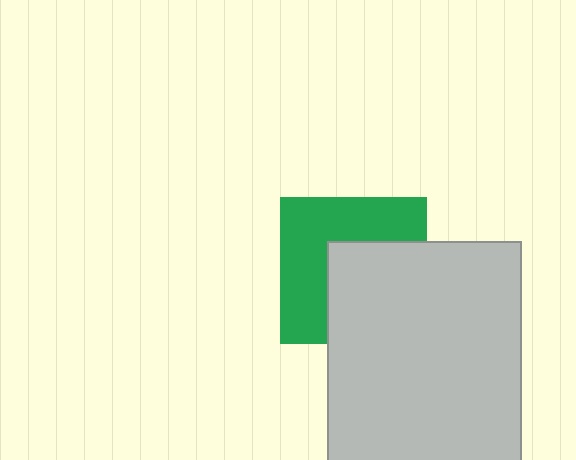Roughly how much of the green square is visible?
About half of it is visible (roughly 53%).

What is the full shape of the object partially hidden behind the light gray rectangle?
The partially hidden object is a green square.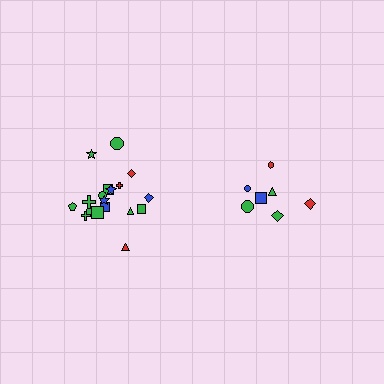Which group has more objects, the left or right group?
The left group.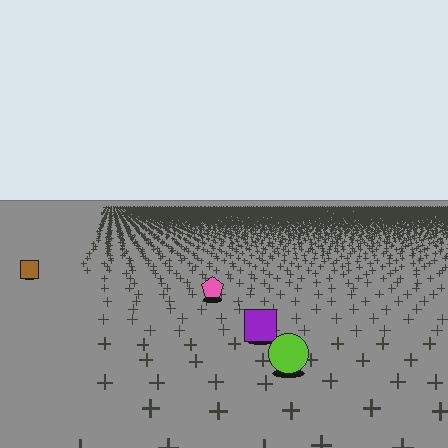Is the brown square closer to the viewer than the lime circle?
No. The lime circle is closer — you can tell from the texture gradient: the ground texture is coarser near it.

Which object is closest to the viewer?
The lime circle is closest. The texture marks near it are larger and more spread out.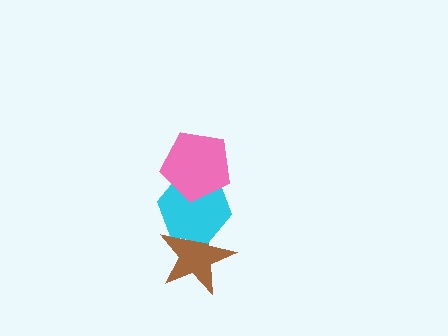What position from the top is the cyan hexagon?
The cyan hexagon is 2nd from the top.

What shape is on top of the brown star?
The cyan hexagon is on top of the brown star.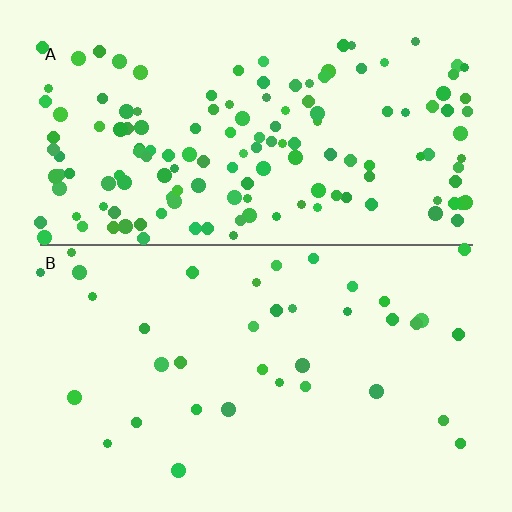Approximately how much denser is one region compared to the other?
Approximately 3.9× — region A over region B.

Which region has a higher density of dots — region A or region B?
A (the top).